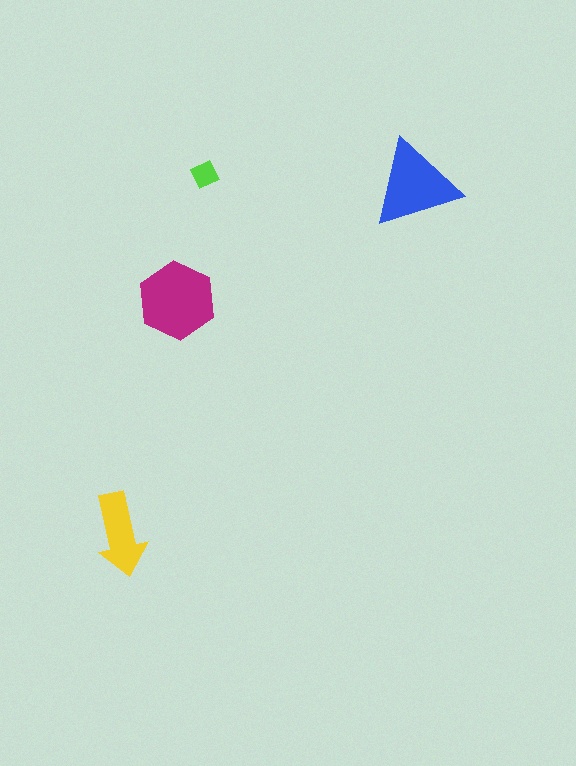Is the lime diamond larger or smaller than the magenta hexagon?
Smaller.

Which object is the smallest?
The lime diamond.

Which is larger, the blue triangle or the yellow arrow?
The blue triangle.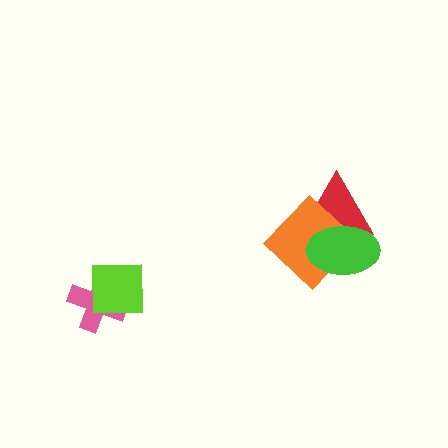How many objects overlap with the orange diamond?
2 objects overlap with the orange diamond.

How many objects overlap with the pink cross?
1 object overlaps with the pink cross.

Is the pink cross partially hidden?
Yes, it is partially covered by another shape.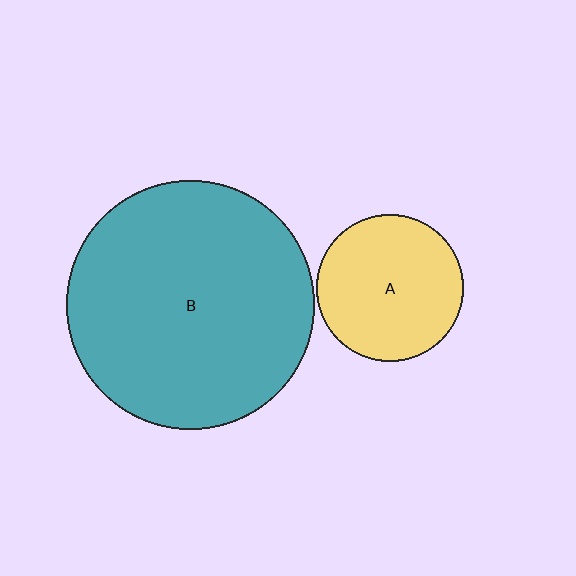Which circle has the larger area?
Circle B (teal).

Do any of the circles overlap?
No, none of the circles overlap.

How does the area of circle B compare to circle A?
Approximately 2.9 times.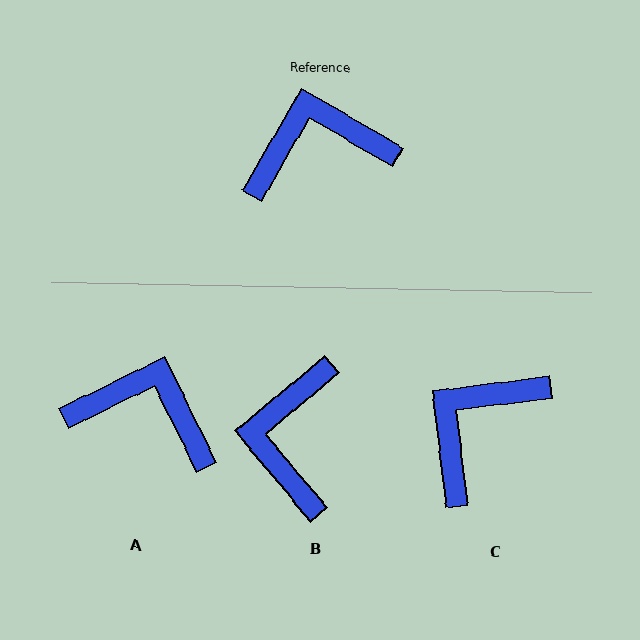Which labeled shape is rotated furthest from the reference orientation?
B, about 70 degrees away.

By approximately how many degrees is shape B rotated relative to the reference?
Approximately 70 degrees counter-clockwise.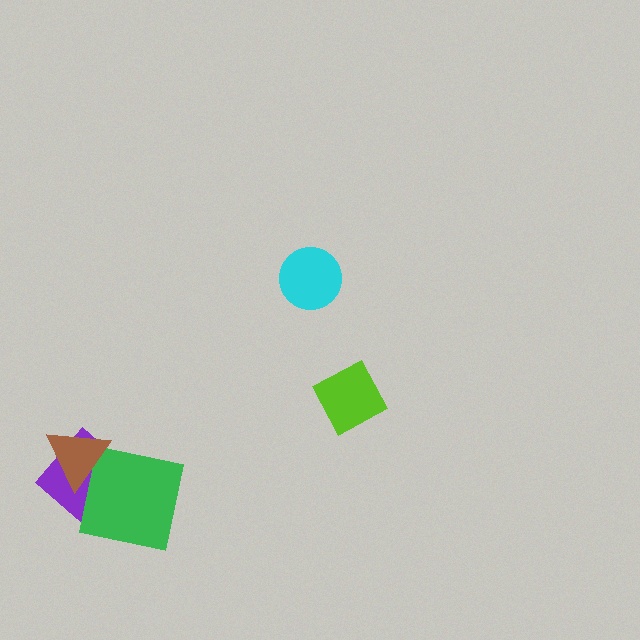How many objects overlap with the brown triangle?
2 objects overlap with the brown triangle.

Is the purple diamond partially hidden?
Yes, it is partially covered by another shape.